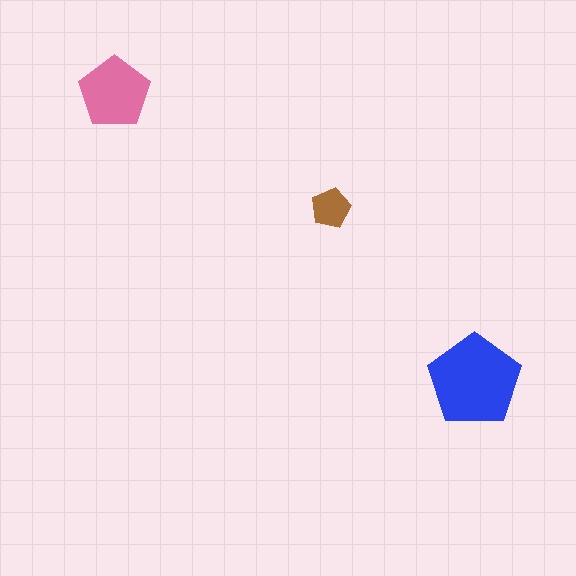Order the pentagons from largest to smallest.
the blue one, the pink one, the brown one.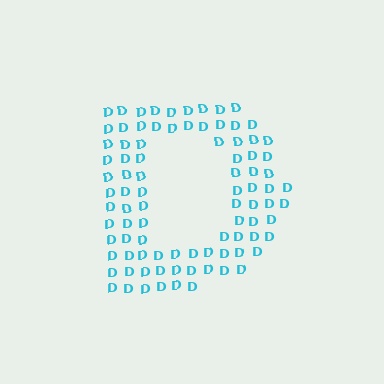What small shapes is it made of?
It is made of small letter D's.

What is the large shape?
The large shape is the letter D.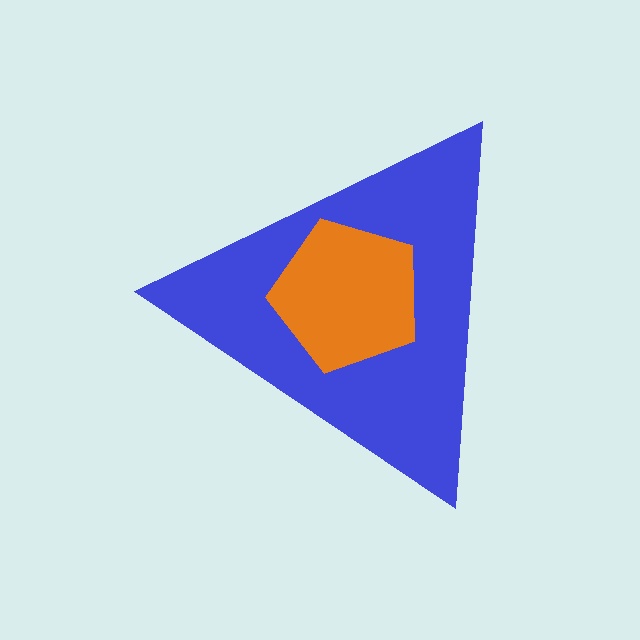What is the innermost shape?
The orange pentagon.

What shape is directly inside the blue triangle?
The orange pentagon.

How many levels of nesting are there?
2.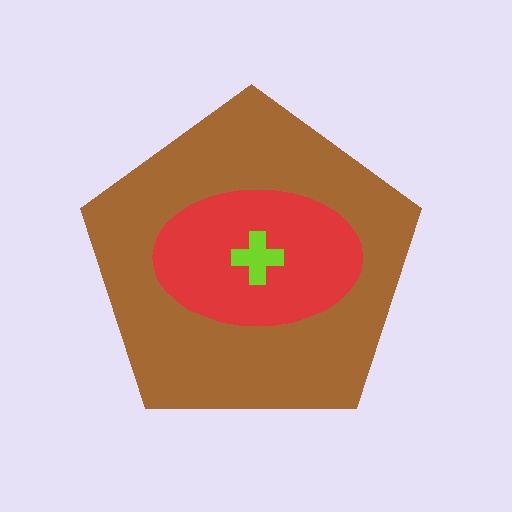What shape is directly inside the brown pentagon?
The red ellipse.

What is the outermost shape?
The brown pentagon.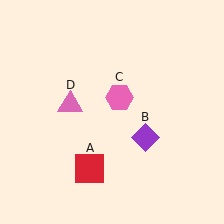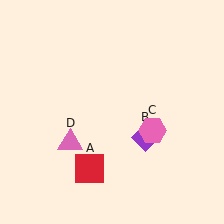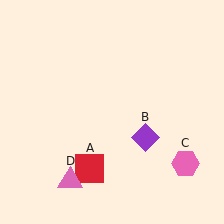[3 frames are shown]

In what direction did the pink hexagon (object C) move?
The pink hexagon (object C) moved down and to the right.